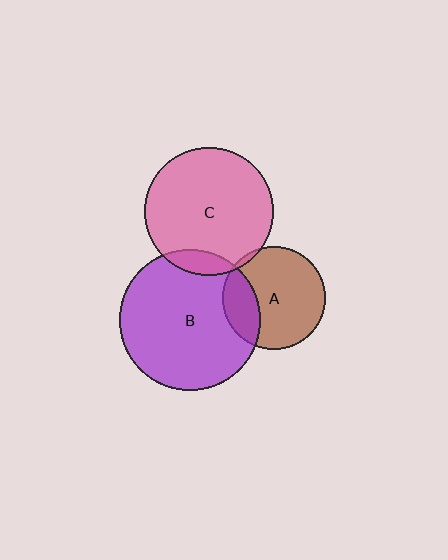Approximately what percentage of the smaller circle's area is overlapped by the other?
Approximately 5%.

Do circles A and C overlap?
Yes.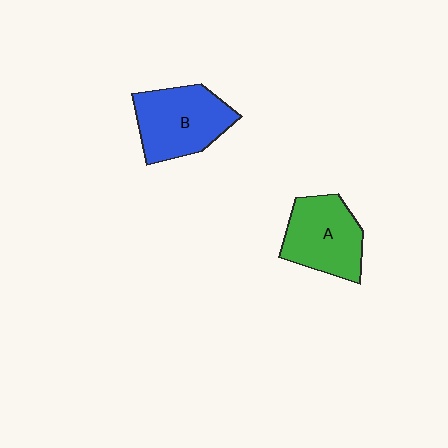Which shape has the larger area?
Shape B (blue).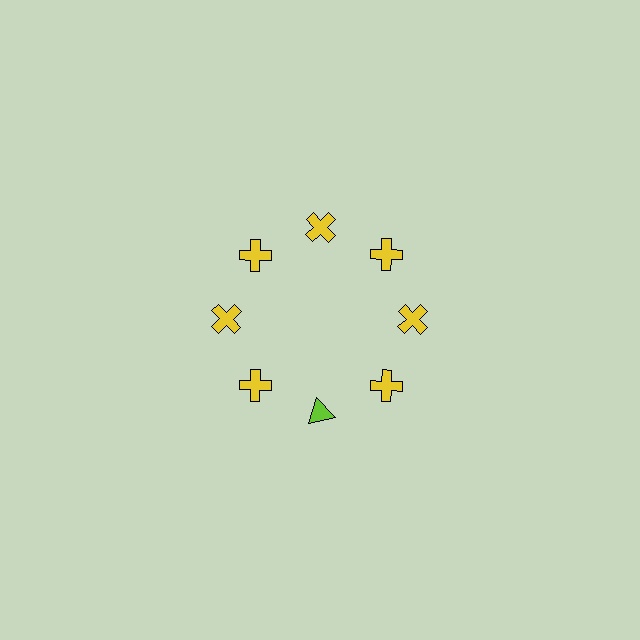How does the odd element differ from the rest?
It differs in both color (lime instead of yellow) and shape (triangle instead of cross).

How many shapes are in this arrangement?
There are 8 shapes arranged in a ring pattern.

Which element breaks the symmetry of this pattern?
The lime triangle at roughly the 6 o'clock position breaks the symmetry. All other shapes are yellow crosses.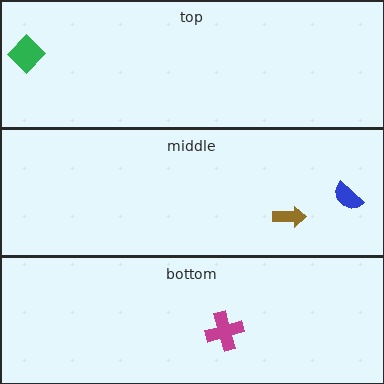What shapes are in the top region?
The green diamond.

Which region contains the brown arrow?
The middle region.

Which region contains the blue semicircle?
The middle region.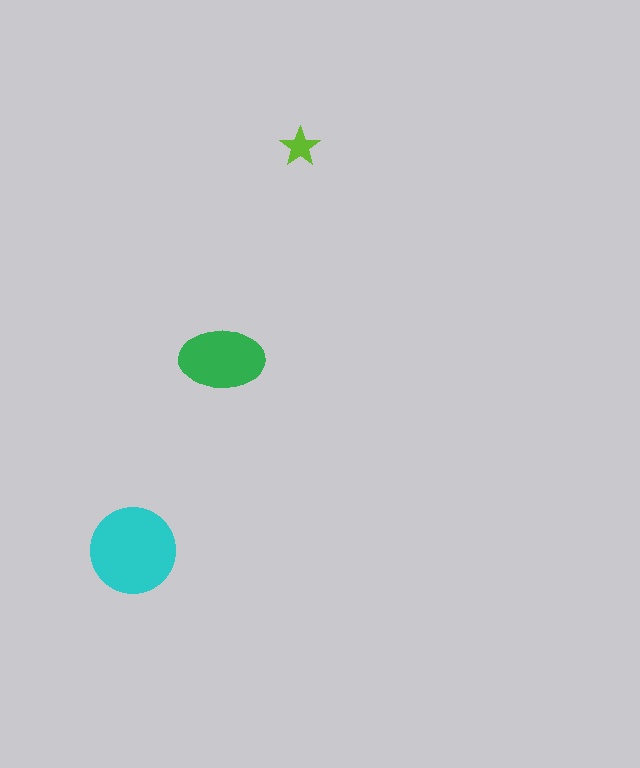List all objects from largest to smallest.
The cyan circle, the green ellipse, the lime star.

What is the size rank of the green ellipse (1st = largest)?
2nd.